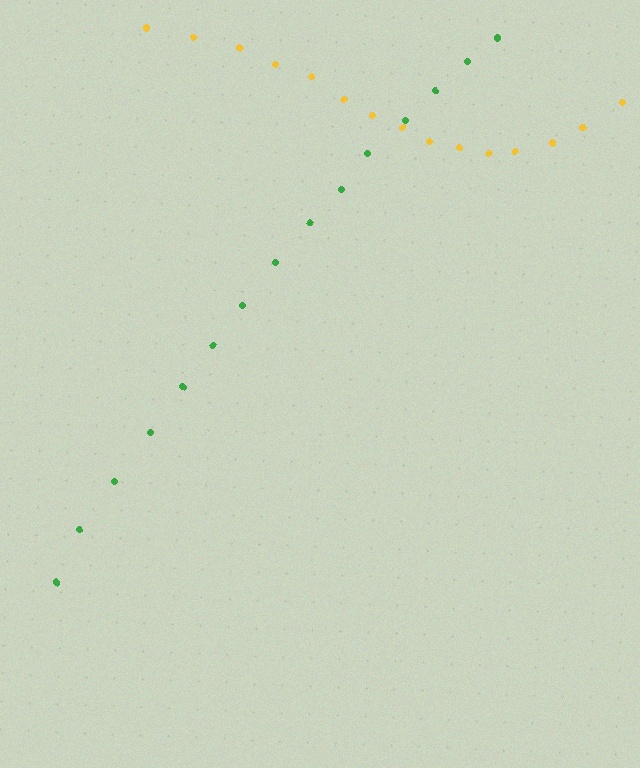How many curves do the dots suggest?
There are 2 distinct paths.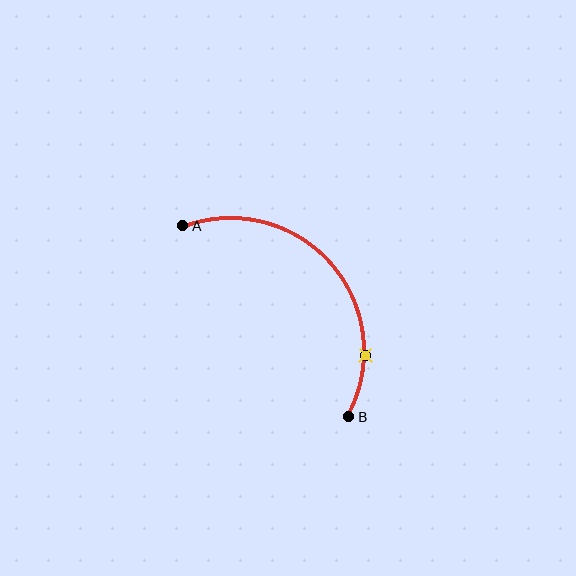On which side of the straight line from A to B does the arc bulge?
The arc bulges above and to the right of the straight line connecting A and B.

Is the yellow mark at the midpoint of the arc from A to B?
No. The yellow mark lies on the arc but is closer to endpoint B. The arc midpoint would be at the point on the curve equidistant along the arc from both A and B.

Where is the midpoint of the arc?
The arc midpoint is the point on the curve farthest from the straight line joining A and B. It sits above and to the right of that line.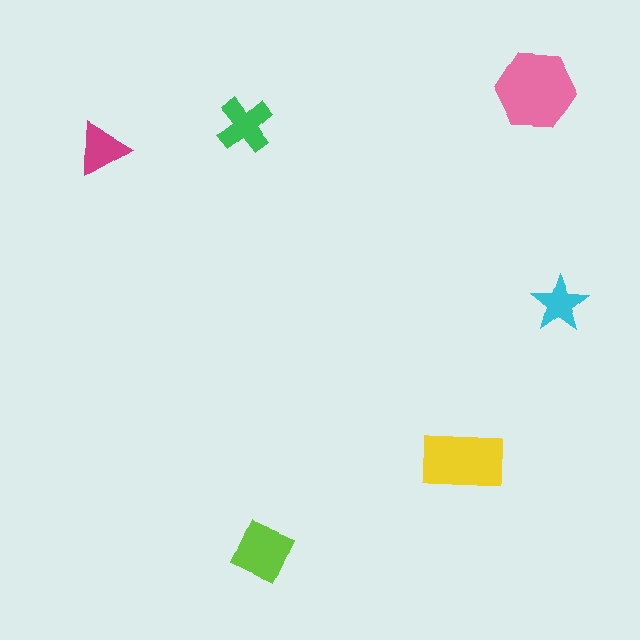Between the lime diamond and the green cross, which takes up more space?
The lime diamond.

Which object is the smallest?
The cyan star.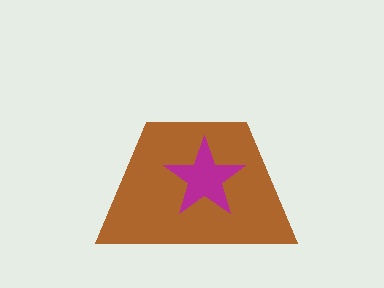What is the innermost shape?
The magenta star.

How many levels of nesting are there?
2.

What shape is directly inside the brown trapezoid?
The magenta star.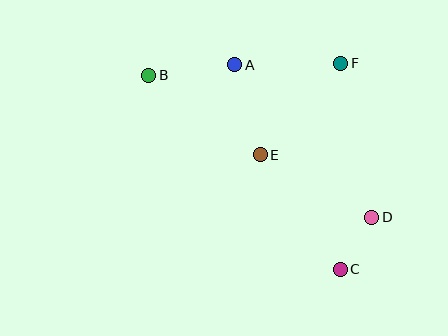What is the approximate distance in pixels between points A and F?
The distance between A and F is approximately 106 pixels.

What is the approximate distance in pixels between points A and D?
The distance between A and D is approximately 205 pixels.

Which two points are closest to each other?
Points C and D are closest to each other.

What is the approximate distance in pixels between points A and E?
The distance between A and E is approximately 94 pixels.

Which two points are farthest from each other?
Points B and C are farthest from each other.